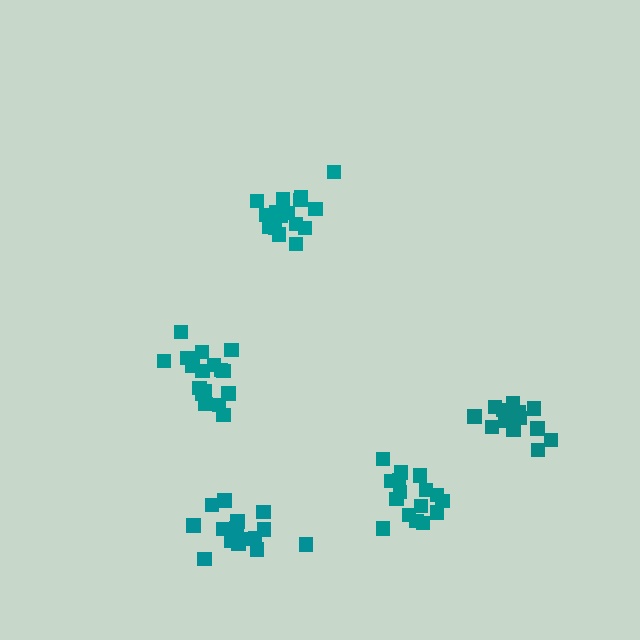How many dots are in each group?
Group 1: 17 dots, Group 2: 16 dots, Group 3: 17 dots, Group 4: 15 dots, Group 5: 15 dots (80 total).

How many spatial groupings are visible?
There are 5 spatial groupings.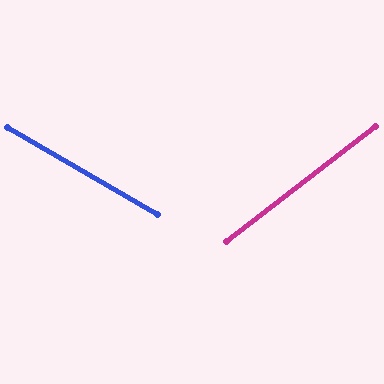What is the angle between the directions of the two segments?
Approximately 68 degrees.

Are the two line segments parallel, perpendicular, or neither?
Neither parallel nor perpendicular — they differ by about 68°.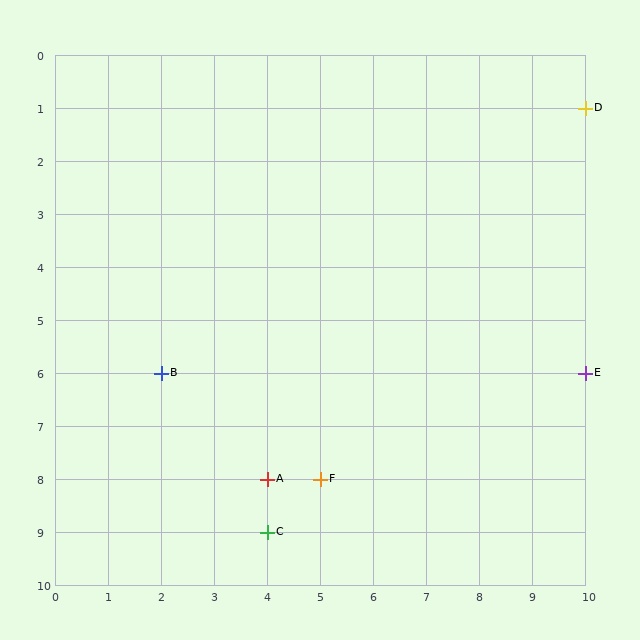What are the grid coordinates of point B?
Point B is at grid coordinates (2, 6).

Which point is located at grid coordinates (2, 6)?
Point B is at (2, 6).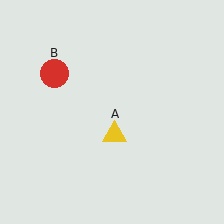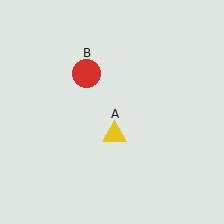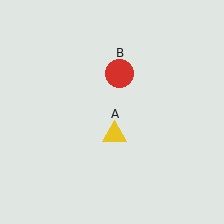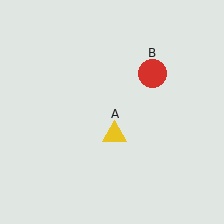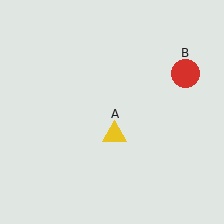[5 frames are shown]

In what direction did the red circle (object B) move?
The red circle (object B) moved right.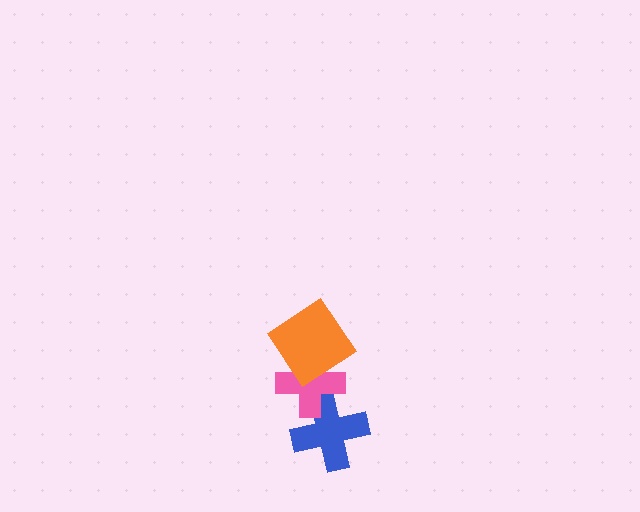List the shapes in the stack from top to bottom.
From top to bottom: the orange diamond, the pink cross, the blue cross.